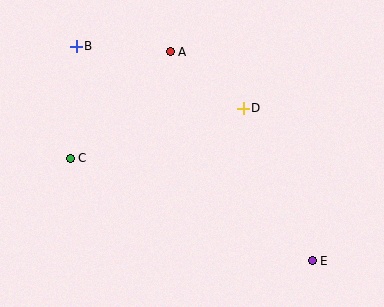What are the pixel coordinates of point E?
Point E is at (312, 261).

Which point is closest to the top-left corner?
Point B is closest to the top-left corner.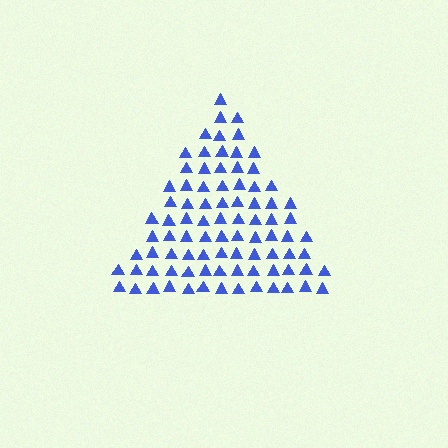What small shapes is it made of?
It is made of small triangles.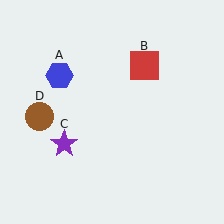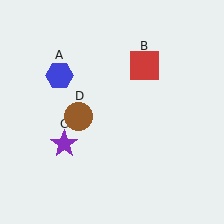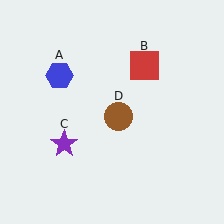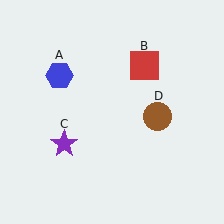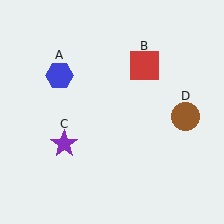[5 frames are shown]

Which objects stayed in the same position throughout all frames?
Blue hexagon (object A) and red square (object B) and purple star (object C) remained stationary.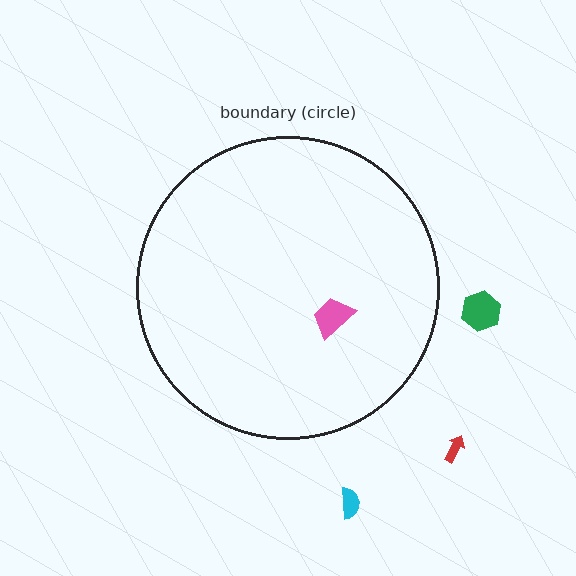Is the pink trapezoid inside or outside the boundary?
Inside.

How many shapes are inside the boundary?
1 inside, 3 outside.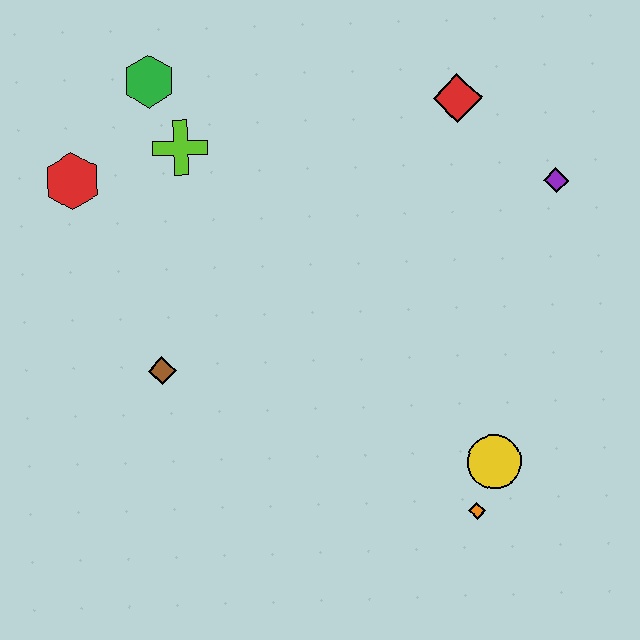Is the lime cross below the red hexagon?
No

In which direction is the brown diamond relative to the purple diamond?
The brown diamond is to the left of the purple diamond.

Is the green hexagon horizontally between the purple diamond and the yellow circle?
No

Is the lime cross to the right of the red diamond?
No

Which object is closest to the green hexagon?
The lime cross is closest to the green hexagon.